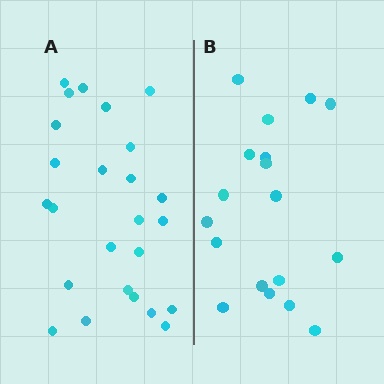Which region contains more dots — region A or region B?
Region A (the left region) has more dots.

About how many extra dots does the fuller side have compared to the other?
Region A has roughly 8 or so more dots than region B.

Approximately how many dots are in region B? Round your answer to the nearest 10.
About 20 dots. (The exact count is 18, which rounds to 20.)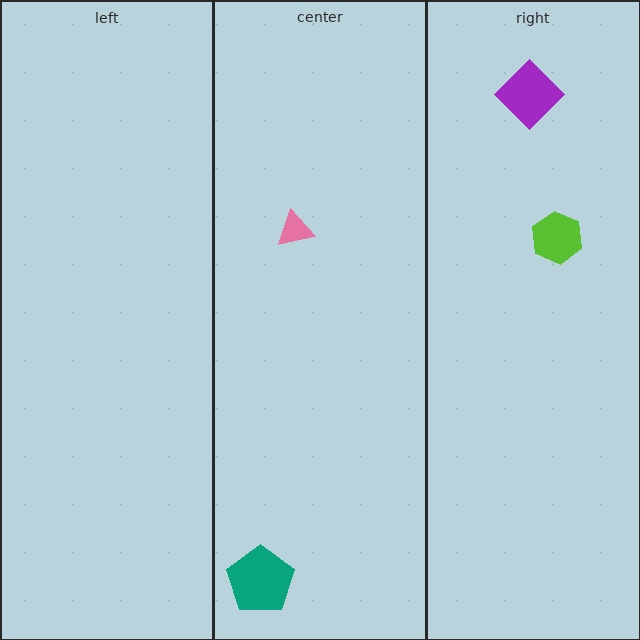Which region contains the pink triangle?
The center region.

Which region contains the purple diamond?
The right region.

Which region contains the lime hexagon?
The right region.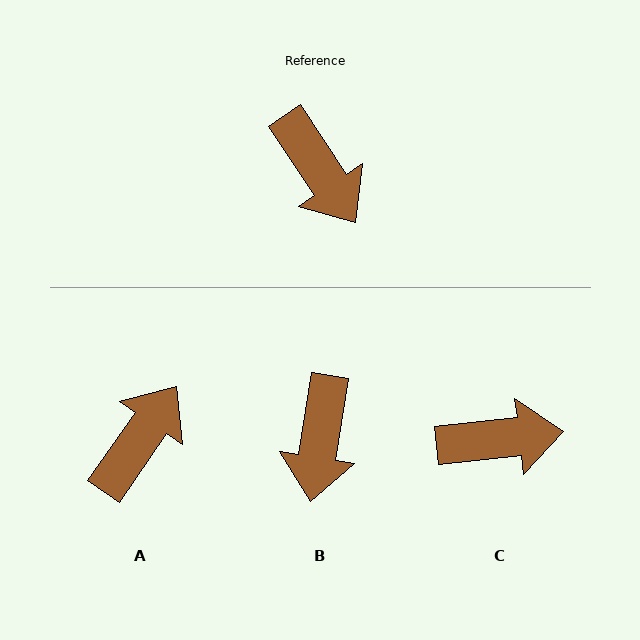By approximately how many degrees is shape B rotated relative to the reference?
Approximately 43 degrees clockwise.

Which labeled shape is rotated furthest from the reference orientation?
A, about 112 degrees away.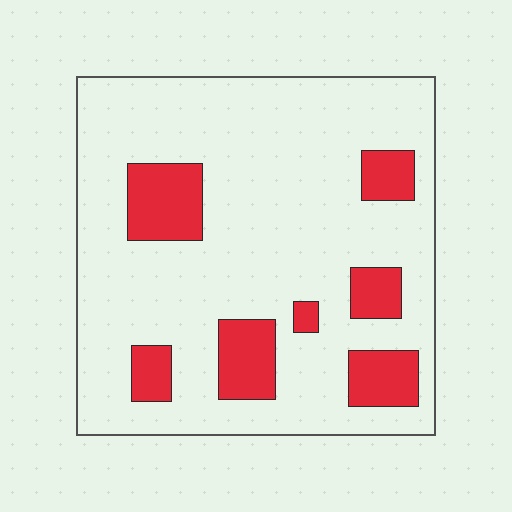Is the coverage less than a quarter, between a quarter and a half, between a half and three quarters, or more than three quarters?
Less than a quarter.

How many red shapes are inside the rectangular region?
7.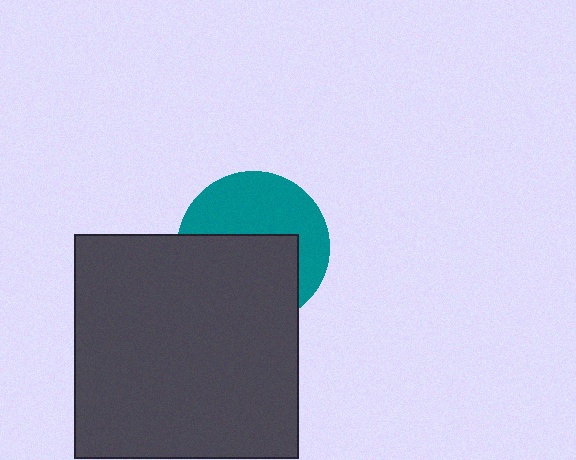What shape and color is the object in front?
The object in front is a dark gray square.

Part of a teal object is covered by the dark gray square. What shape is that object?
It is a circle.